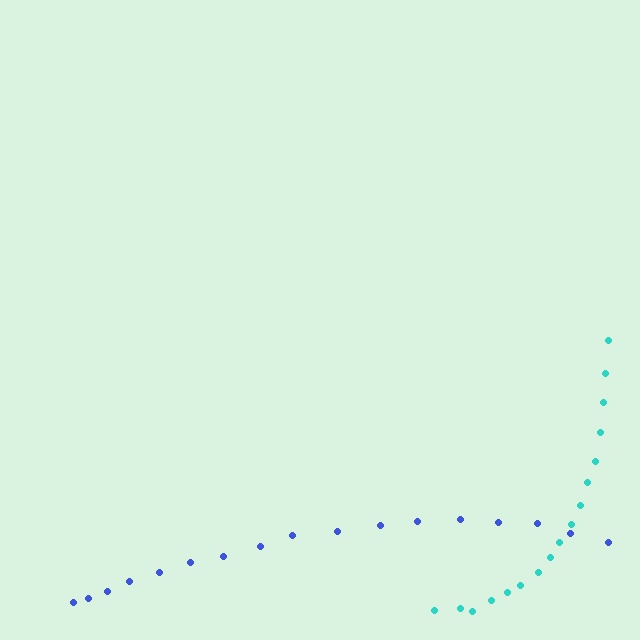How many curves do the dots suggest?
There are 2 distinct paths.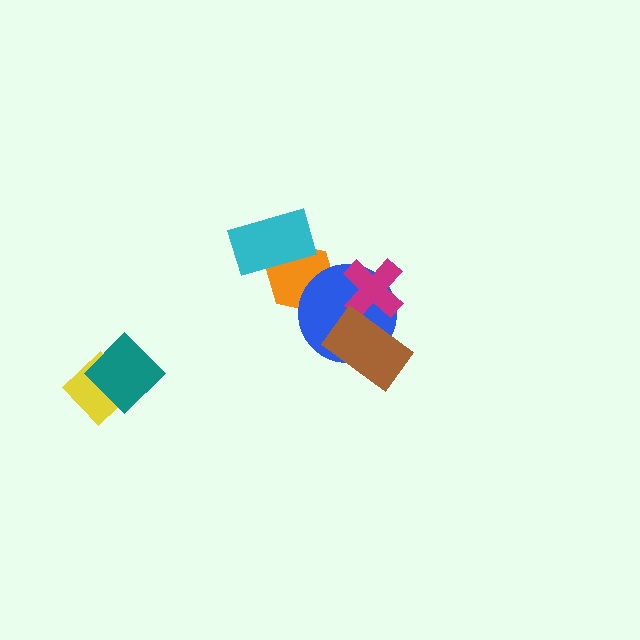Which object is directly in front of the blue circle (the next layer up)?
The magenta cross is directly in front of the blue circle.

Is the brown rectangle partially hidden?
No, no other shape covers it.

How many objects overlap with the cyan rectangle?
1 object overlaps with the cyan rectangle.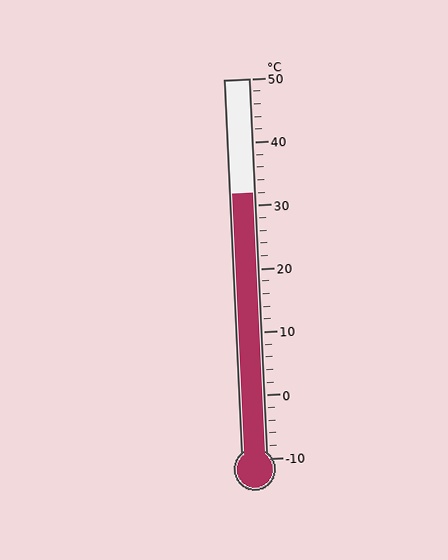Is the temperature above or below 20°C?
The temperature is above 20°C.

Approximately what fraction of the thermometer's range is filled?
The thermometer is filled to approximately 70% of its range.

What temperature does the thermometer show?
The thermometer shows approximately 32°C.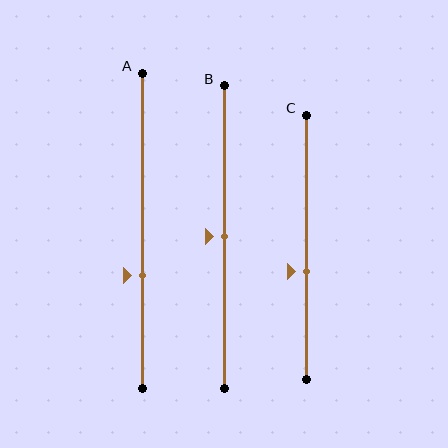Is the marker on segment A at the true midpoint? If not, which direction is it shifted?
No, the marker on segment A is shifted downward by about 14% of the segment length.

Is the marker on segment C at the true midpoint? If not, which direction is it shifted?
No, the marker on segment C is shifted downward by about 9% of the segment length.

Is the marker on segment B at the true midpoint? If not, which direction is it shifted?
Yes, the marker on segment B is at the true midpoint.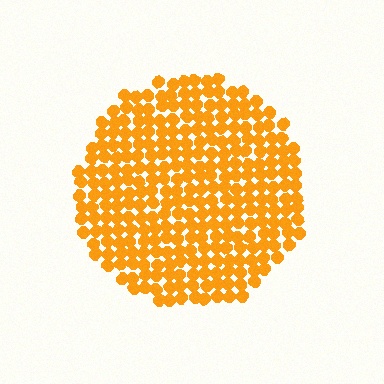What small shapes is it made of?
It is made of small circles.